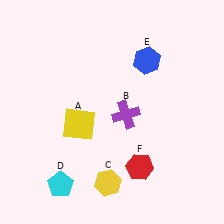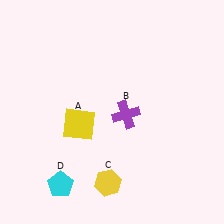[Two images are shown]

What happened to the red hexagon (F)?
The red hexagon (F) was removed in Image 2. It was in the bottom-right area of Image 1.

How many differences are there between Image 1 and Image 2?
There are 2 differences between the two images.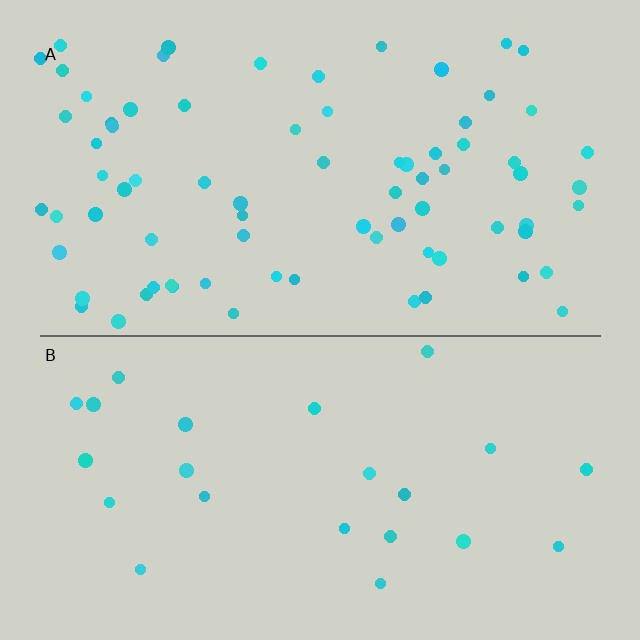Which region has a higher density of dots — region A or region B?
A (the top).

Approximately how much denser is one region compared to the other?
Approximately 3.3× — region A over region B.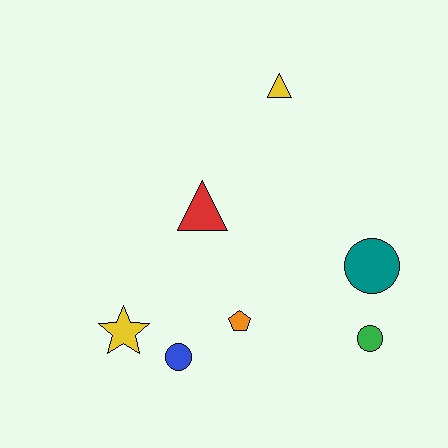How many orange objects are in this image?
There is 1 orange object.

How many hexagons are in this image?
There are no hexagons.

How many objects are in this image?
There are 7 objects.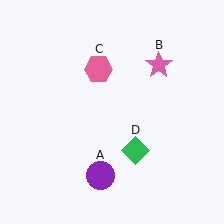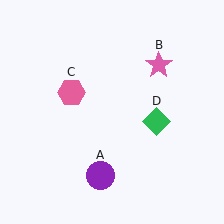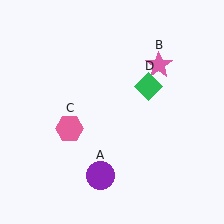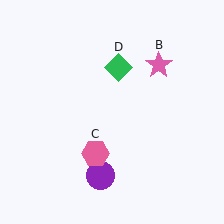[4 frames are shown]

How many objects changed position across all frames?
2 objects changed position: pink hexagon (object C), green diamond (object D).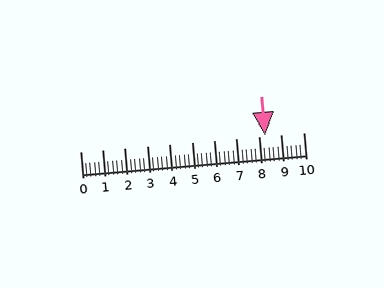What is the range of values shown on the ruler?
The ruler shows values from 0 to 10.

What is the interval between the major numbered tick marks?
The major tick marks are spaced 1 units apart.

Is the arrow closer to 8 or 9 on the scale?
The arrow is closer to 8.